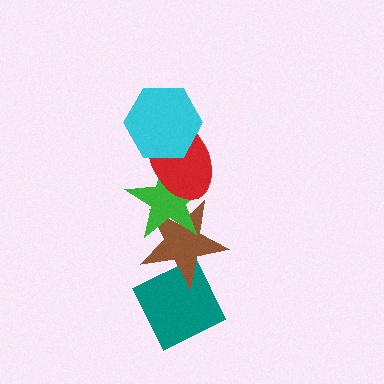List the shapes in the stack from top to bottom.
From top to bottom: the cyan hexagon, the red ellipse, the green star, the brown star, the teal diamond.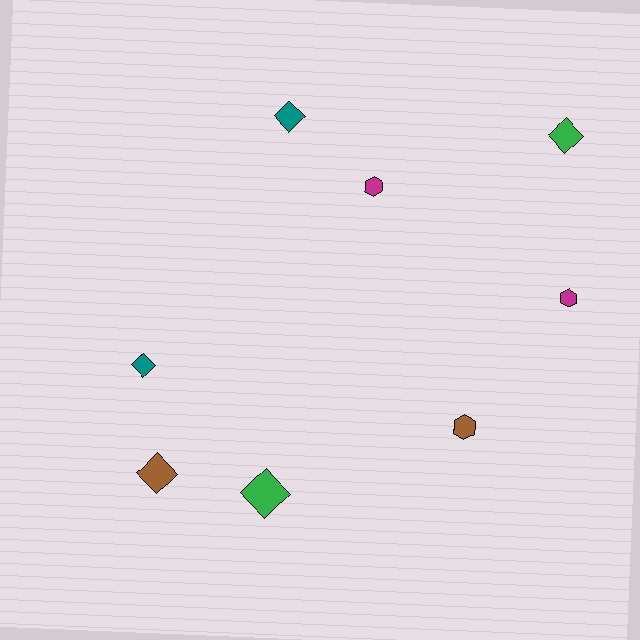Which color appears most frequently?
Brown, with 2 objects.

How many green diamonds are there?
There are 2 green diamonds.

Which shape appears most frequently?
Diamond, with 5 objects.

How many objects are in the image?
There are 8 objects.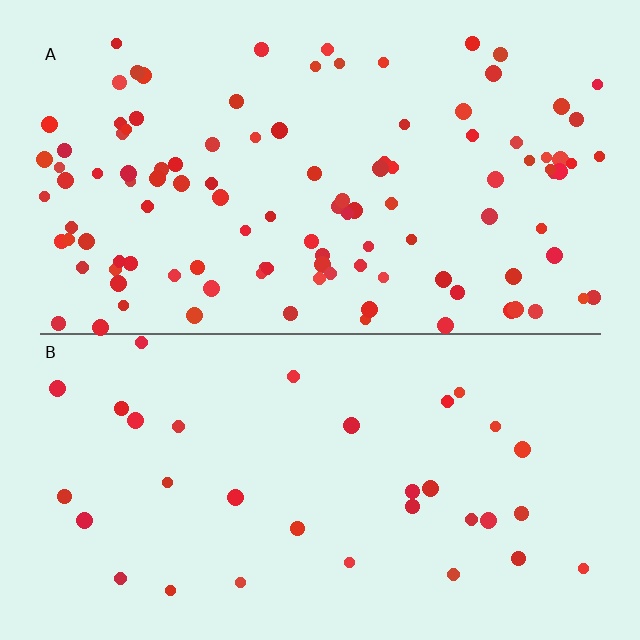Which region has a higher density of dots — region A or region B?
A (the top).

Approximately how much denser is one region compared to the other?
Approximately 3.3× — region A over region B.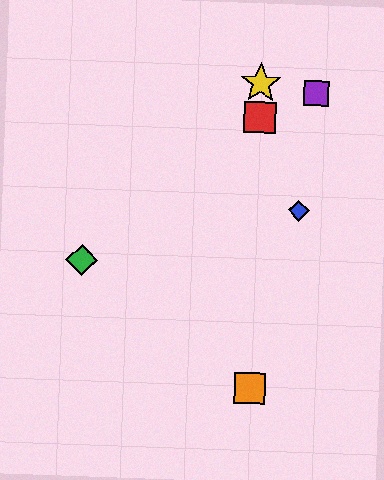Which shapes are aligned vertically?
The red square, the yellow star, the orange square are aligned vertically.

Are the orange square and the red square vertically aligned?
Yes, both are at x≈250.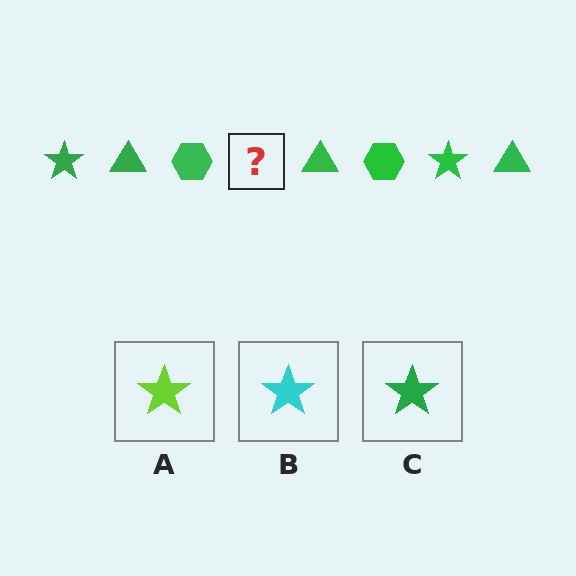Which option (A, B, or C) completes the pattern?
C.